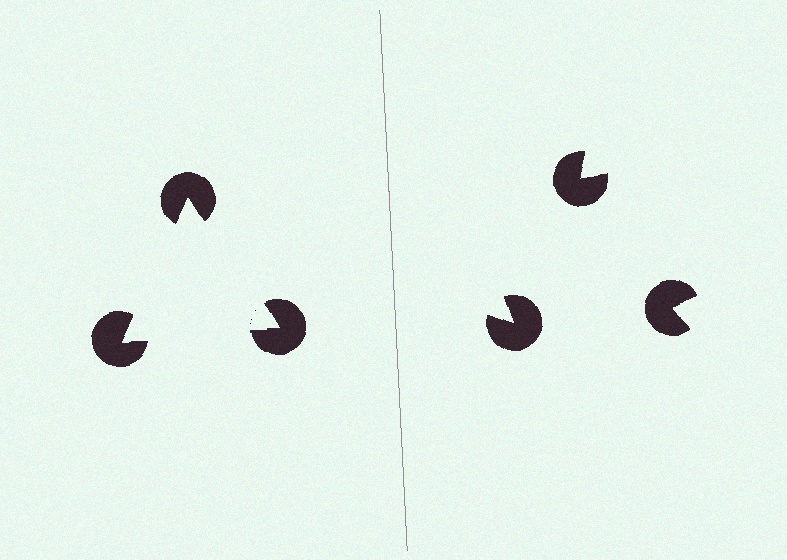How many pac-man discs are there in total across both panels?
6 — 3 on each side.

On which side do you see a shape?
An illusory triangle appears on the left side. On the right side the wedge cuts are rotated, so no coherent shape forms.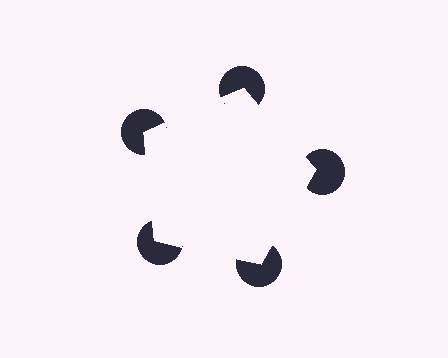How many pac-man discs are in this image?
There are 5 — one at each vertex of the illusory pentagon.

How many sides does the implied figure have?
5 sides.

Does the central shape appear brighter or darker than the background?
It typically appears slightly brighter than the background, even though no actual brightness change is drawn.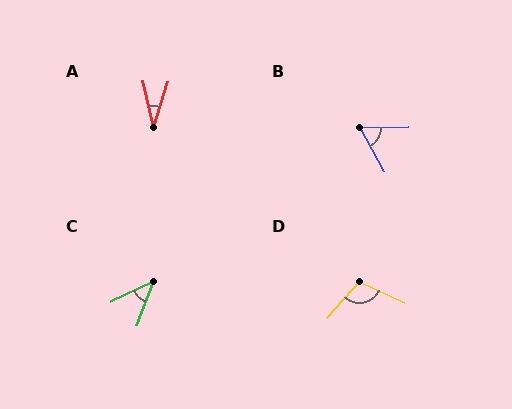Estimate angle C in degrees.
Approximately 44 degrees.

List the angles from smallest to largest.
A (30°), C (44°), B (62°), D (107°).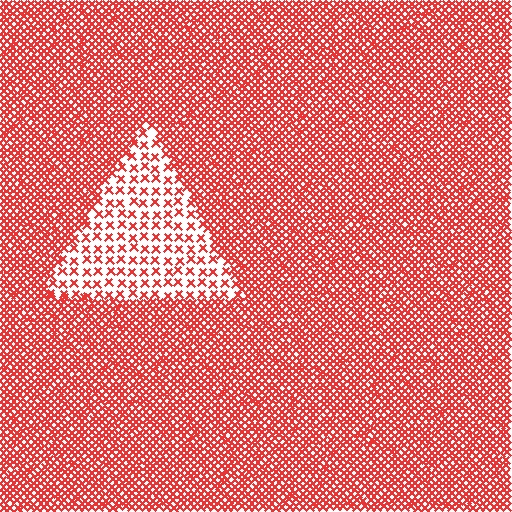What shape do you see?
I see a triangle.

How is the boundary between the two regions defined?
The boundary is defined by a change in element density (approximately 2.9x ratio). All elements are the same color, size, and shape.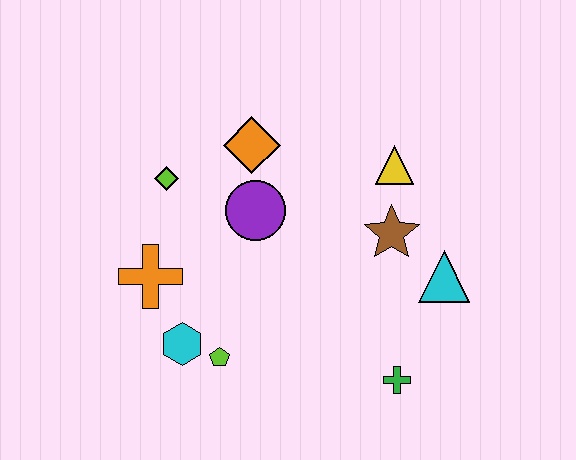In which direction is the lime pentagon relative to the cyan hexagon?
The lime pentagon is to the right of the cyan hexagon.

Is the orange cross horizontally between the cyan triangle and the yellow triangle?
No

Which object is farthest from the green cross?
The lime diamond is farthest from the green cross.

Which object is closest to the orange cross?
The cyan hexagon is closest to the orange cross.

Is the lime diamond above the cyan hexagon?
Yes